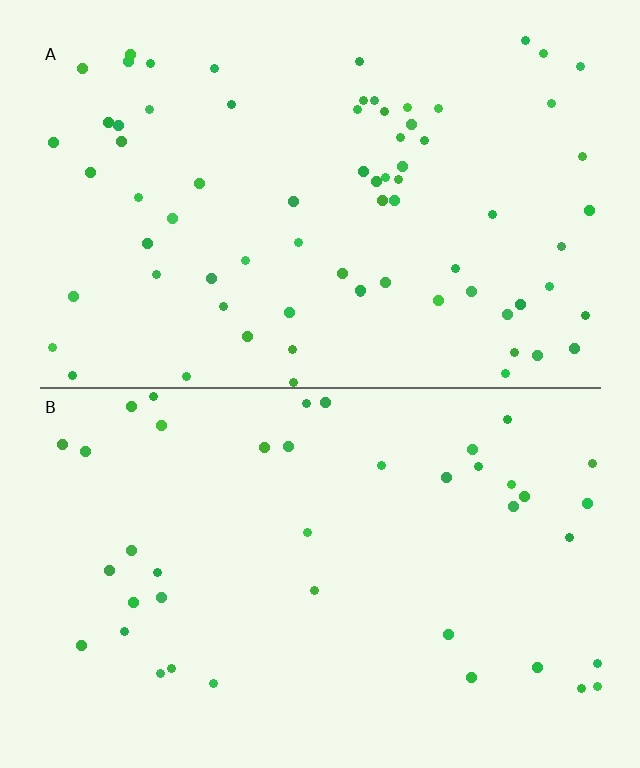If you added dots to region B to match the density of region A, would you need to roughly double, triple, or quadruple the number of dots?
Approximately double.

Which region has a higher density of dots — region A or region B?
A (the top).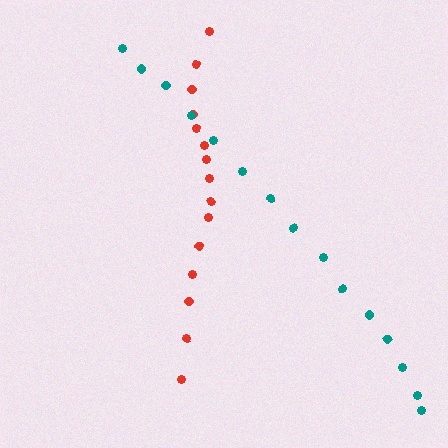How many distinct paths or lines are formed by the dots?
There are 2 distinct paths.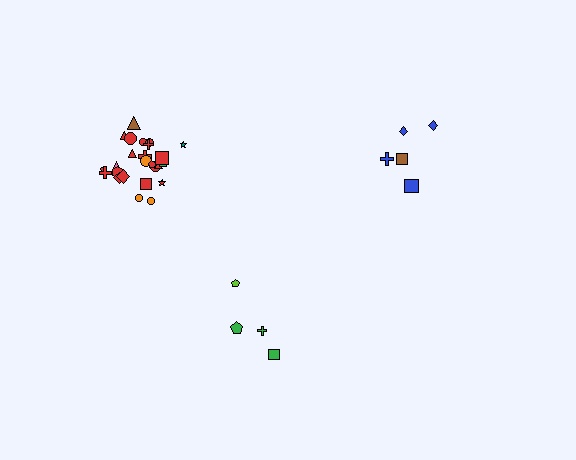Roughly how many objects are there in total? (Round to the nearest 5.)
Roughly 35 objects in total.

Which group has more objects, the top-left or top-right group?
The top-left group.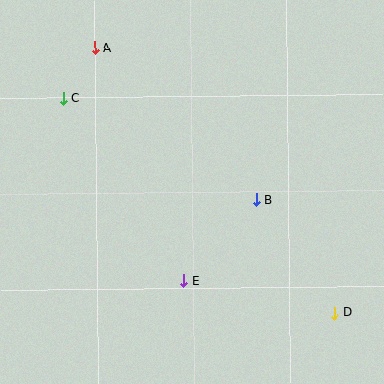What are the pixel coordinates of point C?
Point C is at (63, 98).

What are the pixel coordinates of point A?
Point A is at (95, 48).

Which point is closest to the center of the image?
Point B at (256, 200) is closest to the center.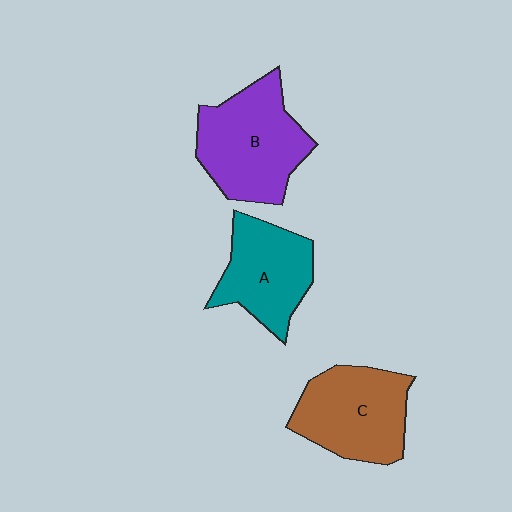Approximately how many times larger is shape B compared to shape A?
Approximately 1.3 times.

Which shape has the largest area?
Shape B (purple).